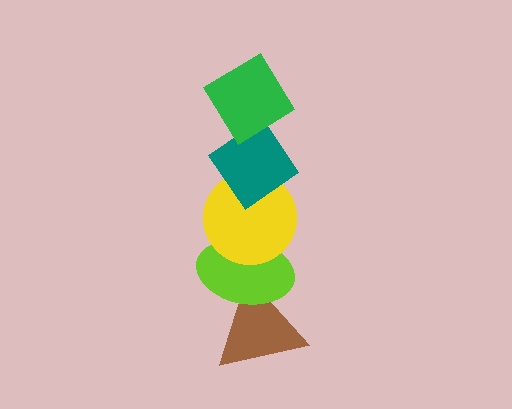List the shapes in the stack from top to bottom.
From top to bottom: the green diamond, the teal diamond, the yellow circle, the lime ellipse, the brown triangle.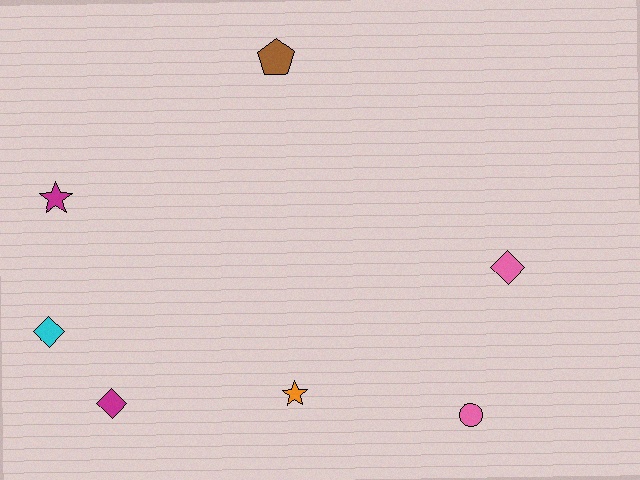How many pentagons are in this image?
There is 1 pentagon.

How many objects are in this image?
There are 7 objects.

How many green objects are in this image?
There are no green objects.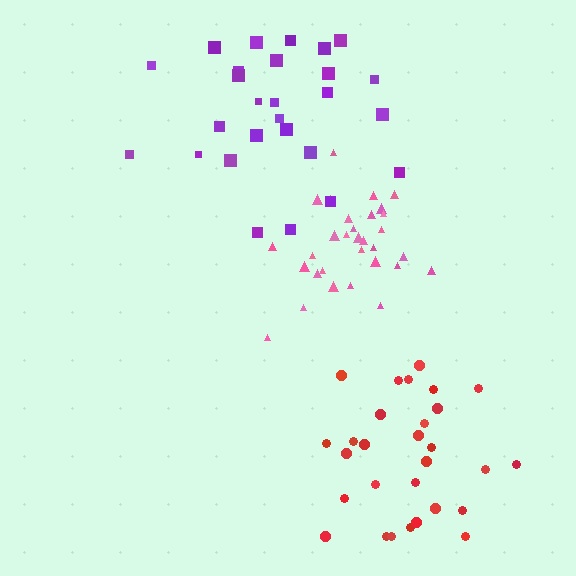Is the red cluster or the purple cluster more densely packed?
Red.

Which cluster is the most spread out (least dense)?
Purple.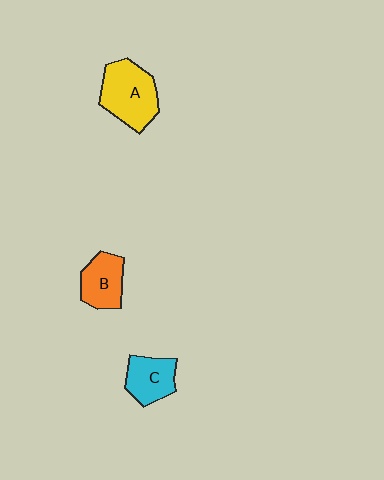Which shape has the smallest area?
Shape C (cyan).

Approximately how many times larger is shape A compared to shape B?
Approximately 1.5 times.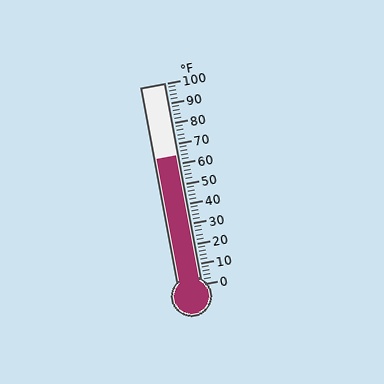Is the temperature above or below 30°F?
The temperature is above 30°F.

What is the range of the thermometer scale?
The thermometer scale ranges from 0°F to 100°F.